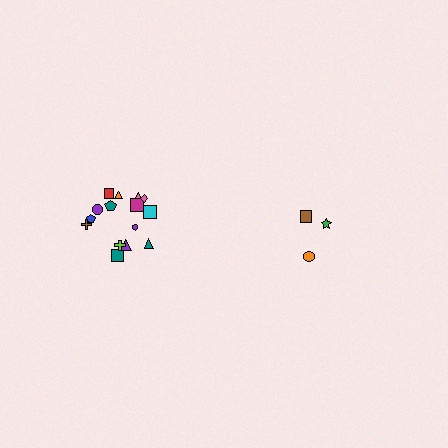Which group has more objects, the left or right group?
The left group.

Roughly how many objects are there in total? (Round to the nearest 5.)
Roughly 20 objects in total.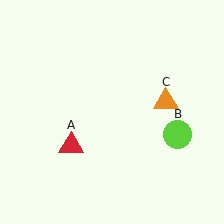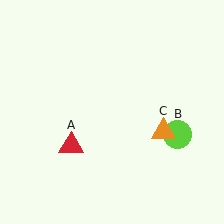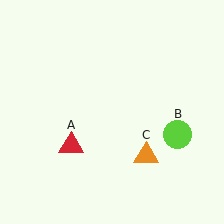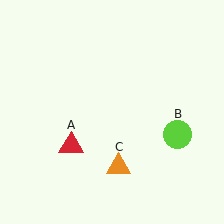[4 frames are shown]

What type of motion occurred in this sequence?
The orange triangle (object C) rotated clockwise around the center of the scene.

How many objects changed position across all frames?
1 object changed position: orange triangle (object C).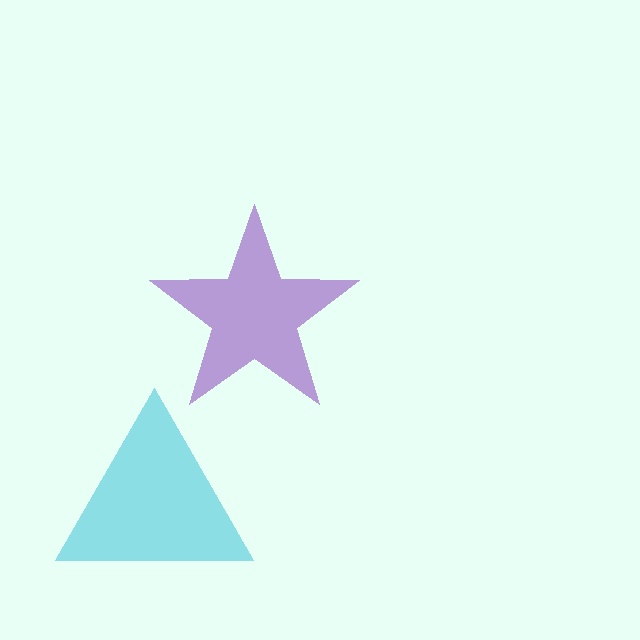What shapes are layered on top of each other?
The layered shapes are: a cyan triangle, a purple star.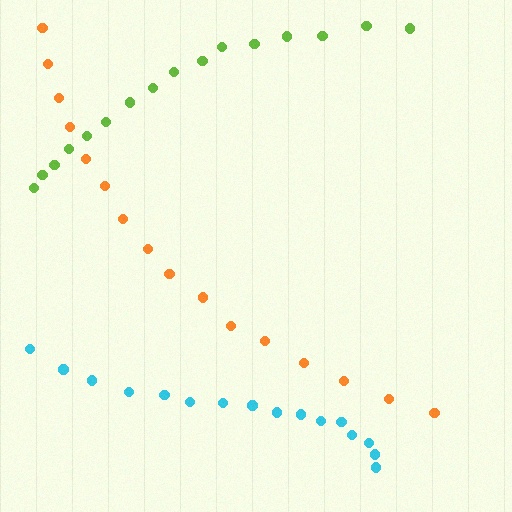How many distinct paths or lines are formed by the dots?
There are 3 distinct paths.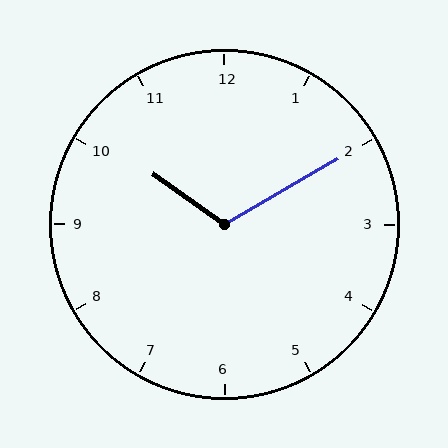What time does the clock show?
10:10.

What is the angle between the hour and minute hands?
Approximately 115 degrees.